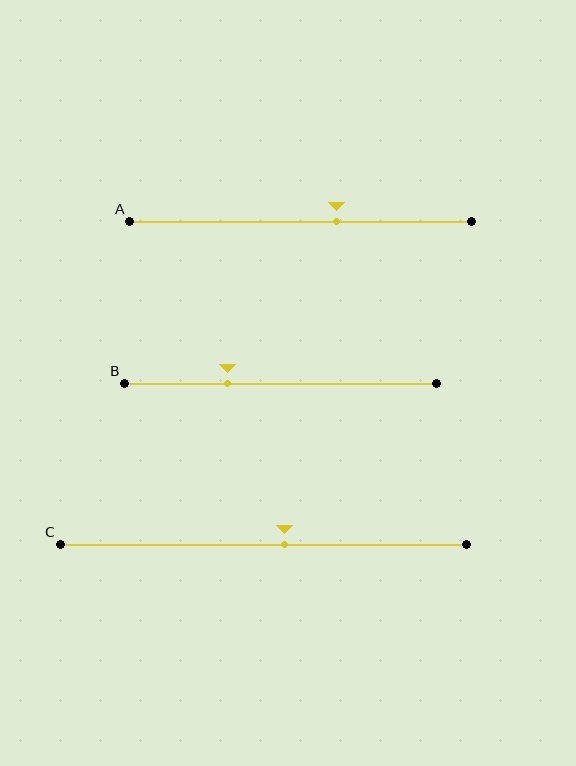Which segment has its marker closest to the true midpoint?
Segment C has its marker closest to the true midpoint.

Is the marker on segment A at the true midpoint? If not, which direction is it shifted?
No, the marker on segment A is shifted to the right by about 11% of the segment length.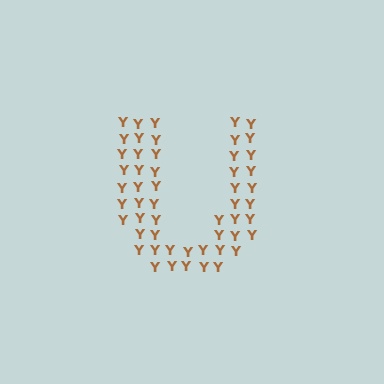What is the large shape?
The large shape is the letter U.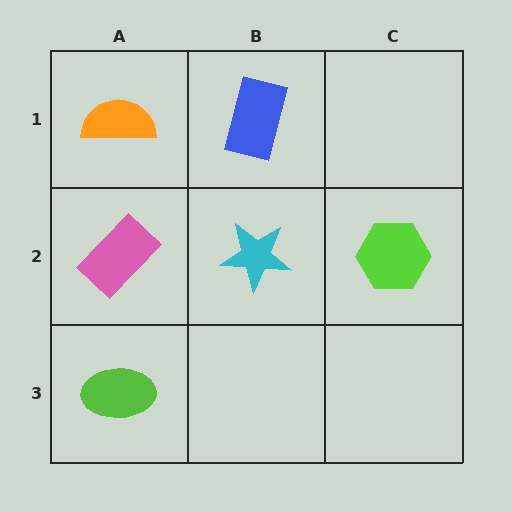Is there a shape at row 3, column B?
No, that cell is empty.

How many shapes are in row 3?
1 shape.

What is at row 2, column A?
A pink rectangle.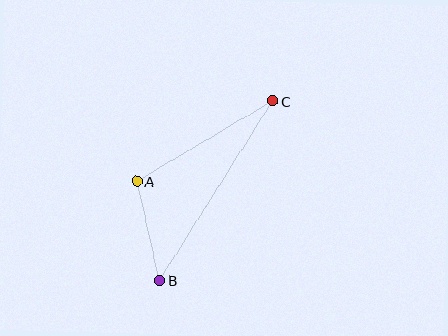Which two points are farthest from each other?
Points B and C are farthest from each other.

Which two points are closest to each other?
Points A and B are closest to each other.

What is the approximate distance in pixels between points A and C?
The distance between A and C is approximately 158 pixels.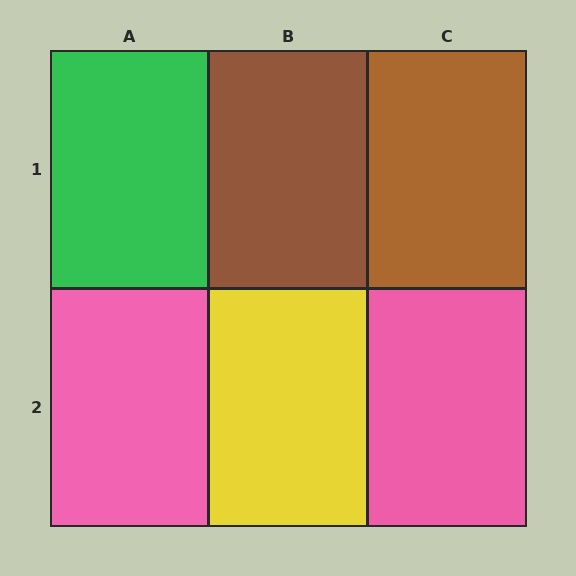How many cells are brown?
2 cells are brown.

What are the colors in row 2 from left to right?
Pink, yellow, pink.